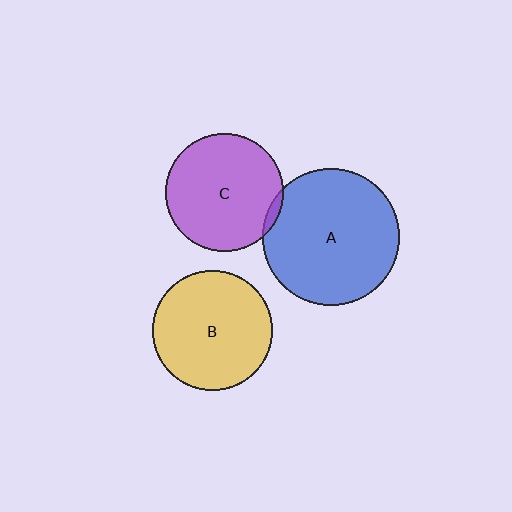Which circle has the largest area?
Circle A (blue).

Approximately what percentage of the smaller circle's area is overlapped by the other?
Approximately 5%.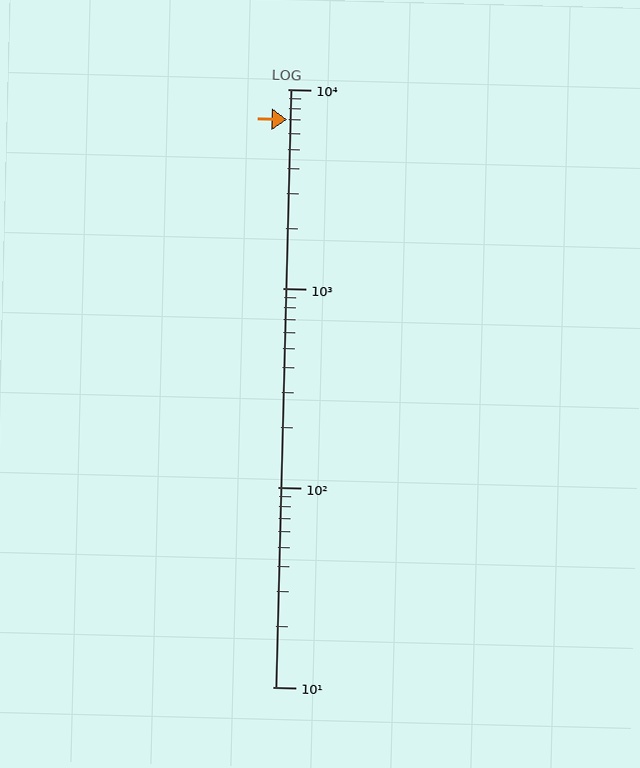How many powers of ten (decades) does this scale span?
The scale spans 3 decades, from 10 to 10000.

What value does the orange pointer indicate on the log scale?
The pointer indicates approximately 7000.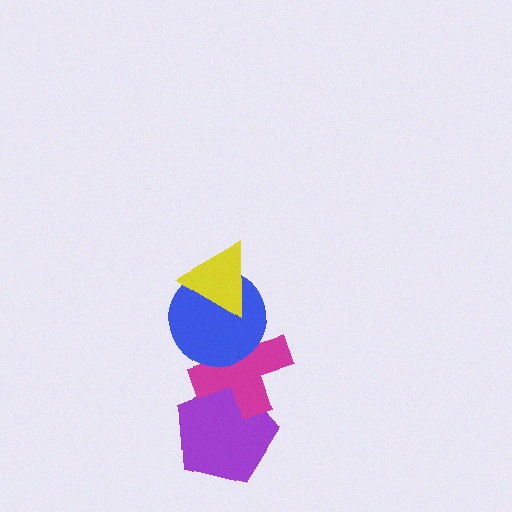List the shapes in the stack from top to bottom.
From top to bottom: the yellow triangle, the blue circle, the magenta cross, the purple pentagon.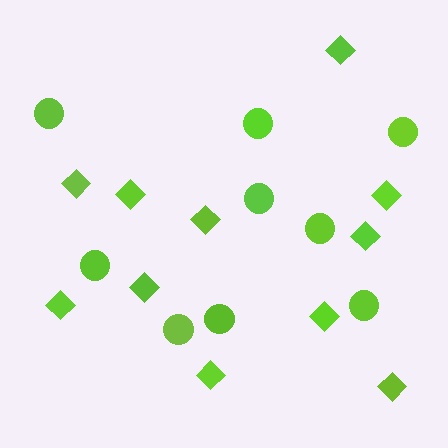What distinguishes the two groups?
There are 2 groups: one group of diamonds (11) and one group of circles (9).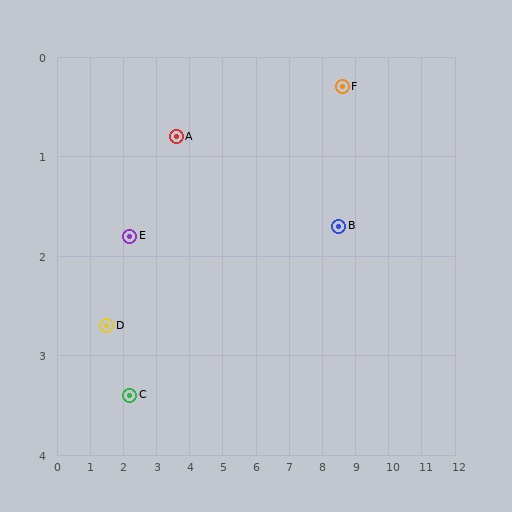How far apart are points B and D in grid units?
Points B and D are about 7.1 grid units apart.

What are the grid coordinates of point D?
Point D is at approximately (1.5, 2.7).